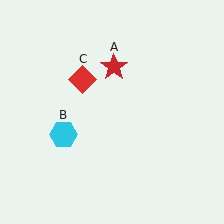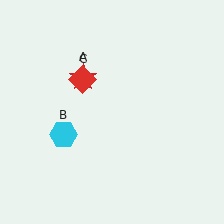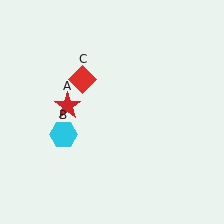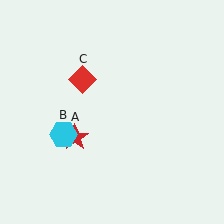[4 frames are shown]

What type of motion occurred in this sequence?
The red star (object A) rotated counterclockwise around the center of the scene.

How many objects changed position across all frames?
1 object changed position: red star (object A).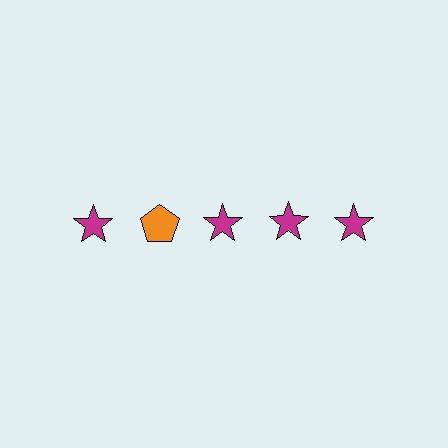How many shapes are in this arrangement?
There are 5 shapes arranged in a grid pattern.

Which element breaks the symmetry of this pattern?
The orange pentagon in the top row, second from left column breaks the symmetry. All other shapes are magenta stars.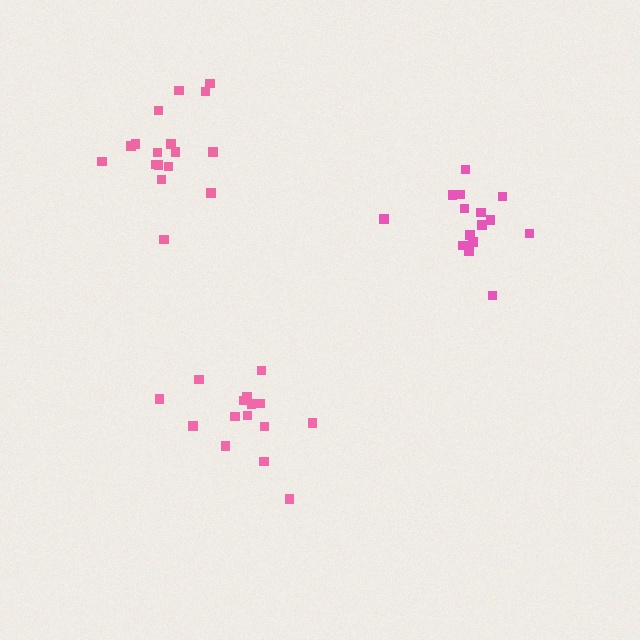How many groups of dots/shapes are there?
There are 3 groups.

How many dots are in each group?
Group 1: 15 dots, Group 2: 17 dots, Group 3: 15 dots (47 total).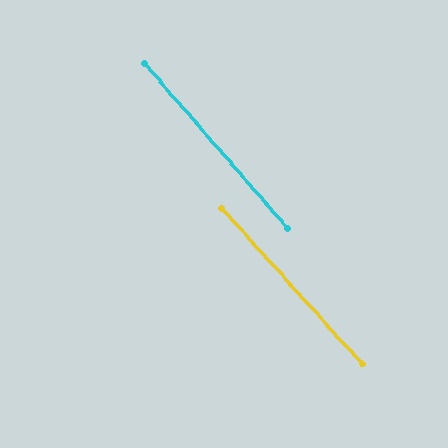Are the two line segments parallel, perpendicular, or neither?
Parallel — their directions differ by only 1.0°.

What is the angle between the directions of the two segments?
Approximately 1 degree.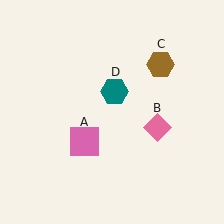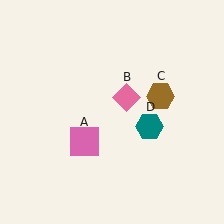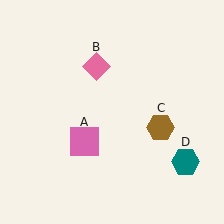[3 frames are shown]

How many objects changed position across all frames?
3 objects changed position: pink diamond (object B), brown hexagon (object C), teal hexagon (object D).